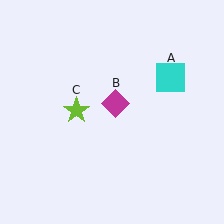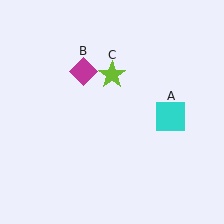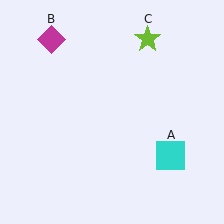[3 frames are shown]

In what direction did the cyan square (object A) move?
The cyan square (object A) moved down.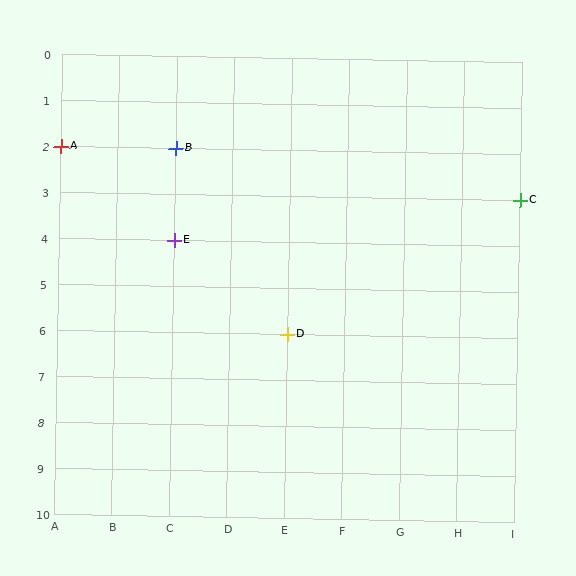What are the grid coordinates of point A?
Point A is at grid coordinates (A, 2).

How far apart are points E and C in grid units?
Points E and C are 6 columns and 1 row apart (about 6.1 grid units diagonally).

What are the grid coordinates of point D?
Point D is at grid coordinates (E, 6).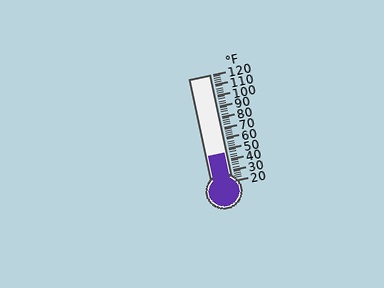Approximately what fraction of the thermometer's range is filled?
The thermometer is filled to approximately 25% of its range.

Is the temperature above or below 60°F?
The temperature is below 60°F.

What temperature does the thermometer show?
The thermometer shows approximately 46°F.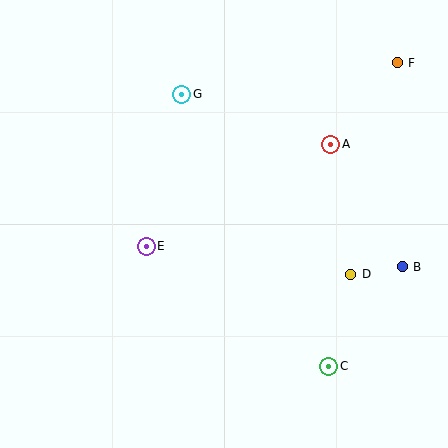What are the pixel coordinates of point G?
Point G is at (182, 94).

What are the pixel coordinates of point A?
Point A is at (331, 144).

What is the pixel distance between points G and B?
The distance between G and B is 280 pixels.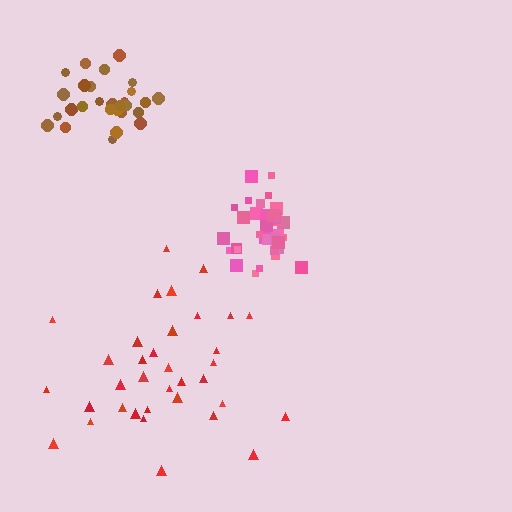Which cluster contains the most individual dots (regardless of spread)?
Red (35).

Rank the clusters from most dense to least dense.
pink, brown, red.